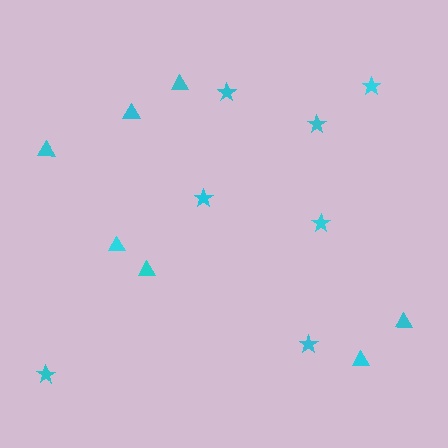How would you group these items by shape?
There are 2 groups: one group of stars (7) and one group of triangles (7).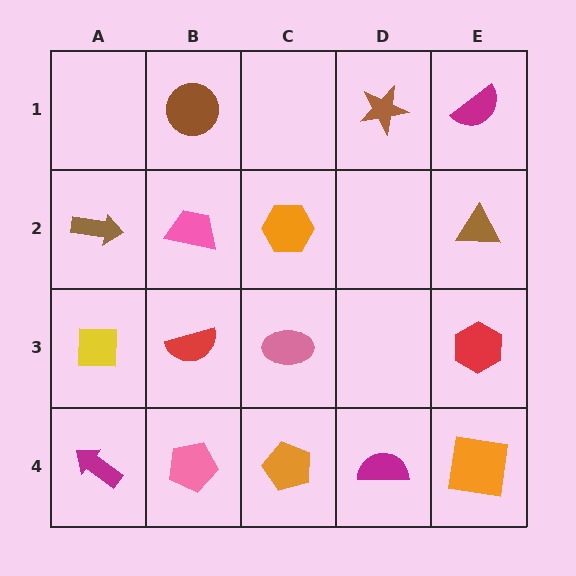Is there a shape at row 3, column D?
No, that cell is empty.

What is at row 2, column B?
A pink trapezoid.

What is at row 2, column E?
A brown triangle.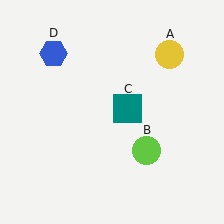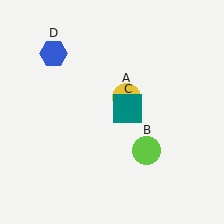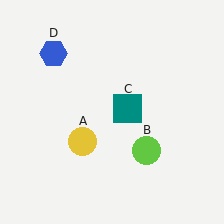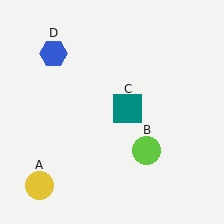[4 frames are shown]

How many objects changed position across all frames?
1 object changed position: yellow circle (object A).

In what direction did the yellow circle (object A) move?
The yellow circle (object A) moved down and to the left.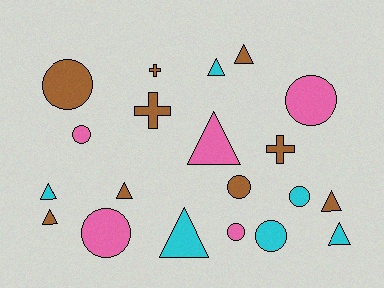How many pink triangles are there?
There is 1 pink triangle.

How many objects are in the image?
There are 20 objects.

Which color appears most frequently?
Brown, with 9 objects.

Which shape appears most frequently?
Triangle, with 9 objects.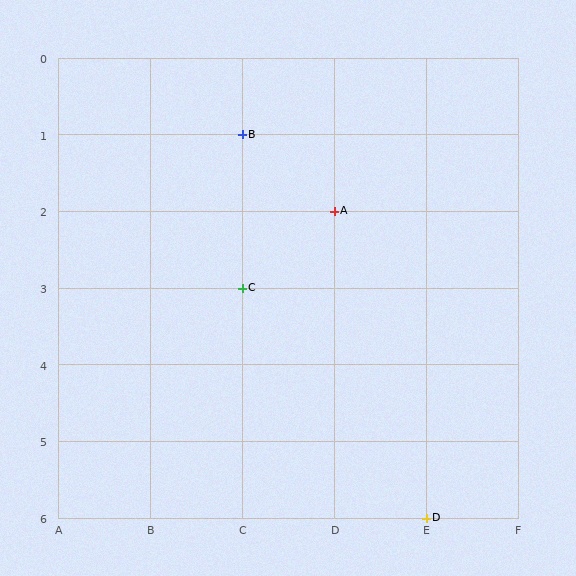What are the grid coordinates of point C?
Point C is at grid coordinates (C, 3).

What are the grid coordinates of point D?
Point D is at grid coordinates (E, 6).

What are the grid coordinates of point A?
Point A is at grid coordinates (D, 2).